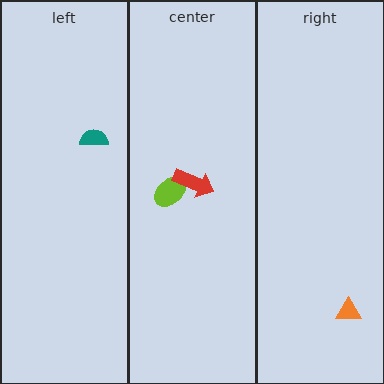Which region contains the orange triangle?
The right region.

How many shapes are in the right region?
1.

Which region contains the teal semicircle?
The left region.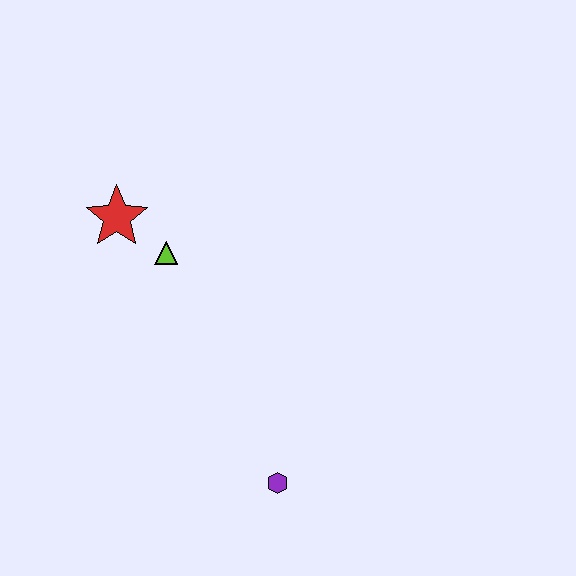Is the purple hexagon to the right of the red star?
Yes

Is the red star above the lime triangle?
Yes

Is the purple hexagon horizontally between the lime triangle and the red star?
No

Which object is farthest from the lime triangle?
The purple hexagon is farthest from the lime triangle.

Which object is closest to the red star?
The lime triangle is closest to the red star.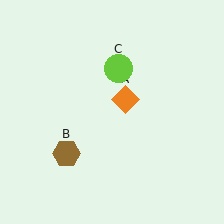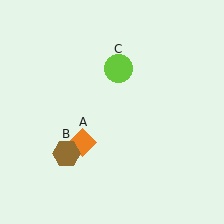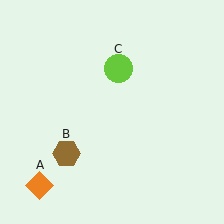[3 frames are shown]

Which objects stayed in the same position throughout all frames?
Brown hexagon (object B) and lime circle (object C) remained stationary.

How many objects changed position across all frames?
1 object changed position: orange diamond (object A).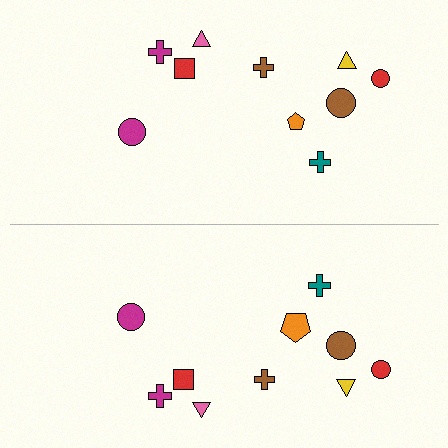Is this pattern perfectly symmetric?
No, the pattern is not perfectly symmetric. The orange pentagon on the bottom side has a different size than its mirror counterpart.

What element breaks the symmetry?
The orange pentagon on the bottom side has a different size than its mirror counterpart.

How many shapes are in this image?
There are 20 shapes in this image.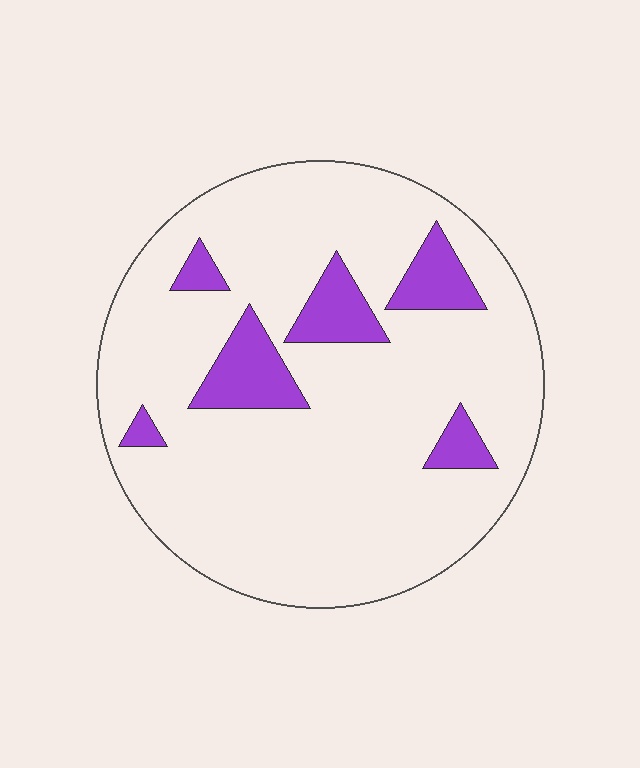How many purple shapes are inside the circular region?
6.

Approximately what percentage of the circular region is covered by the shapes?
Approximately 15%.